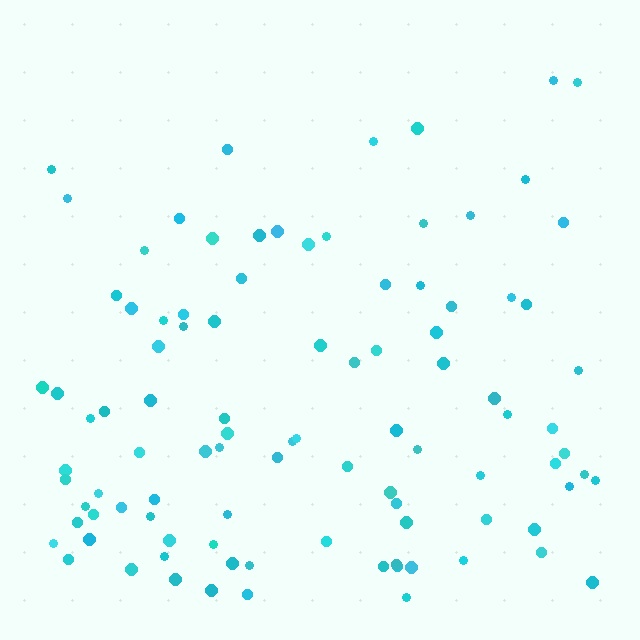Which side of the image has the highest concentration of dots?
The bottom.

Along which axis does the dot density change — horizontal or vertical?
Vertical.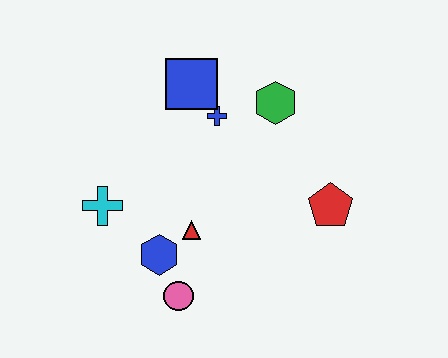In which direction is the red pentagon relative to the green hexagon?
The red pentagon is below the green hexagon.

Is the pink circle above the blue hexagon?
No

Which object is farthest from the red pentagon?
The cyan cross is farthest from the red pentagon.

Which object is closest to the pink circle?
The blue hexagon is closest to the pink circle.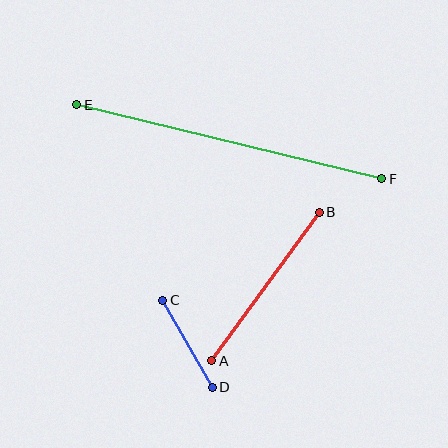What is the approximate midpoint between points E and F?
The midpoint is at approximately (229, 142) pixels.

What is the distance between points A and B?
The distance is approximately 183 pixels.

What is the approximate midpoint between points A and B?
The midpoint is at approximately (266, 287) pixels.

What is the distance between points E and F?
The distance is approximately 314 pixels.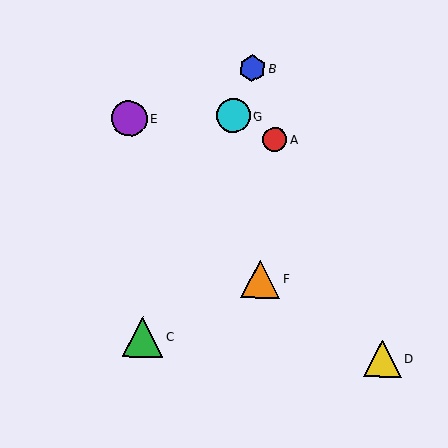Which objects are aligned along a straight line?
Objects B, C, G are aligned along a straight line.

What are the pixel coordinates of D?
Object D is at (382, 359).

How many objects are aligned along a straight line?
3 objects (B, C, G) are aligned along a straight line.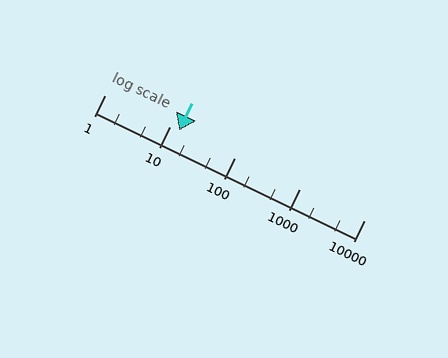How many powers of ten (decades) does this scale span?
The scale spans 4 decades, from 1 to 10000.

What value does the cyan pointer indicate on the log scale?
The pointer indicates approximately 14.